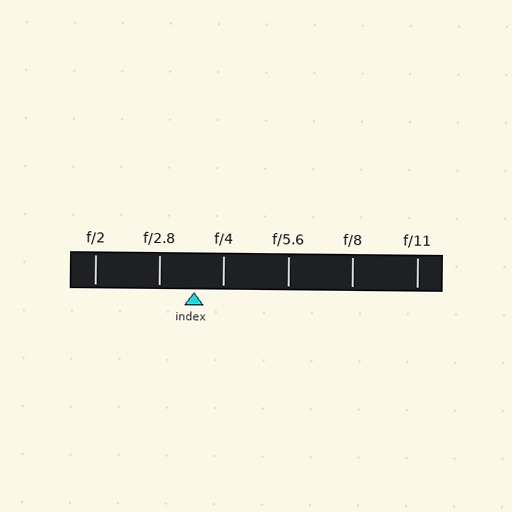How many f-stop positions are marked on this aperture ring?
There are 6 f-stop positions marked.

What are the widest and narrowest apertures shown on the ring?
The widest aperture shown is f/2 and the narrowest is f/11.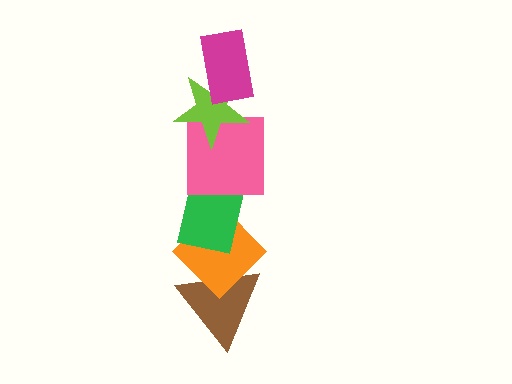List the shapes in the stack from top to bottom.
From top to bottom: the magenta rectangle, the lime star, the pink square, the green rectangle, the orange diamond, the brown triangle.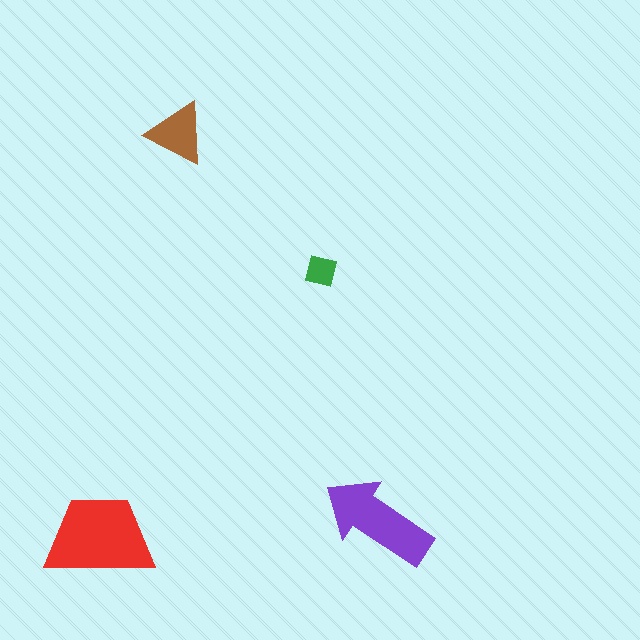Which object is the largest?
The red trapezoid.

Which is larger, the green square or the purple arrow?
The purple arrow.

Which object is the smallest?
The green square.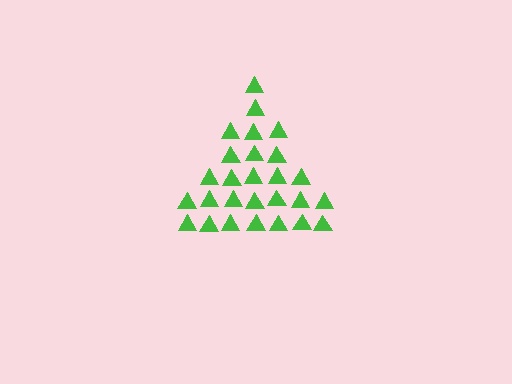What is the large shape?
The large shape is a triangle.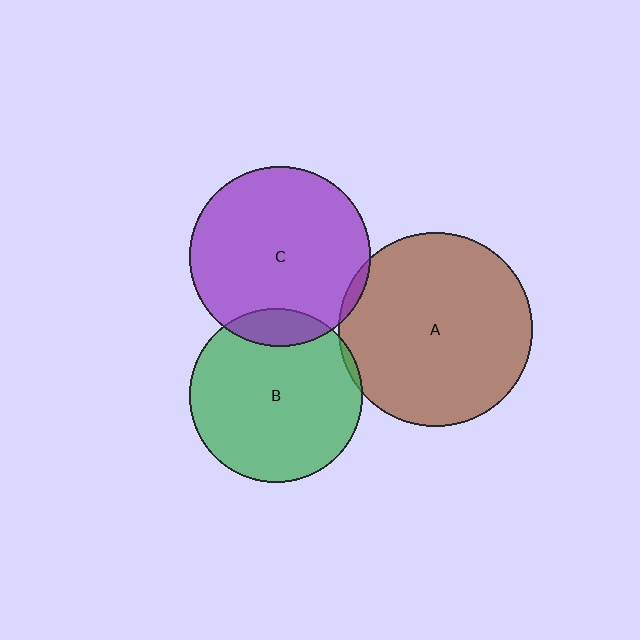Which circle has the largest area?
Circle A (brown).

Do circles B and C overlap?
Yes.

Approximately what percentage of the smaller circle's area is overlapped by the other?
Approximately 10%.